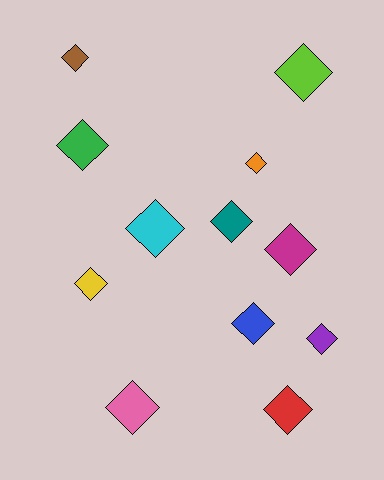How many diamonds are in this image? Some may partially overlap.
There are 12 diamonds.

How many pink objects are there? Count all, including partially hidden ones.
There is 1 pink object.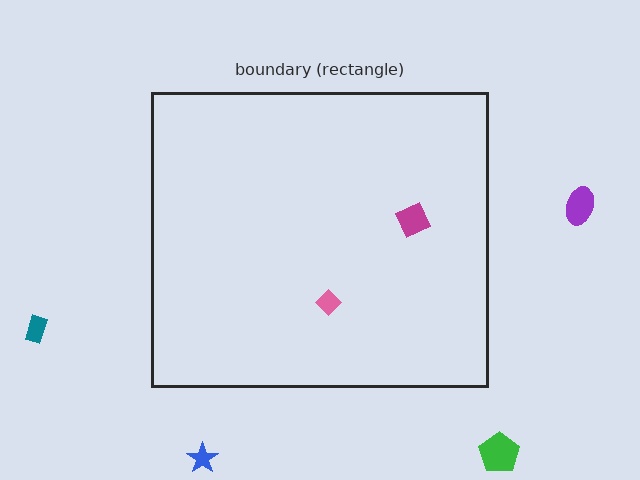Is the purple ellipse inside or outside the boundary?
Outside.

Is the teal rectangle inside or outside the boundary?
Outside.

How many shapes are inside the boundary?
2 inside, 4 outside.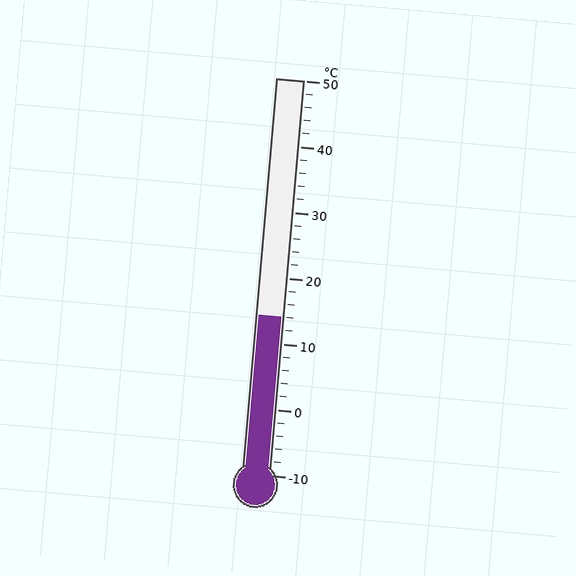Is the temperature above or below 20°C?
The temperature is below 20°C.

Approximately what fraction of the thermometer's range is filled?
The thermometer is filled to approximately 40% of its range.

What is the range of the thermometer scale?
The thermometer scale ranges from -10°C to 50°C.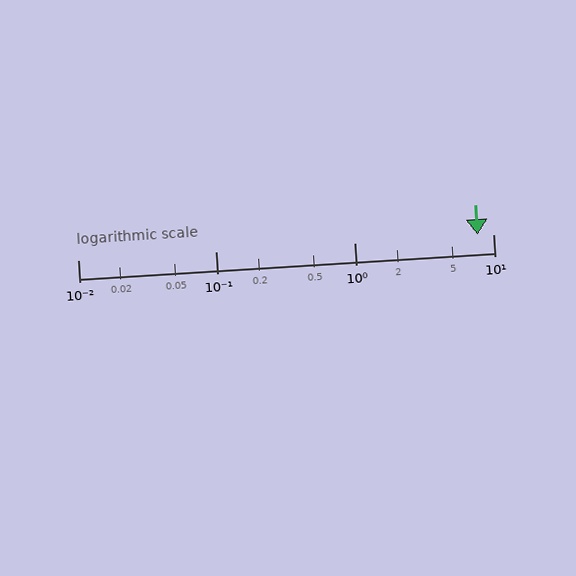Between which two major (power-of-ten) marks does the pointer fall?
The pointer is between 1 and 10.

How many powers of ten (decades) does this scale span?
The scale spans 3 decades, from 0.01 to 10.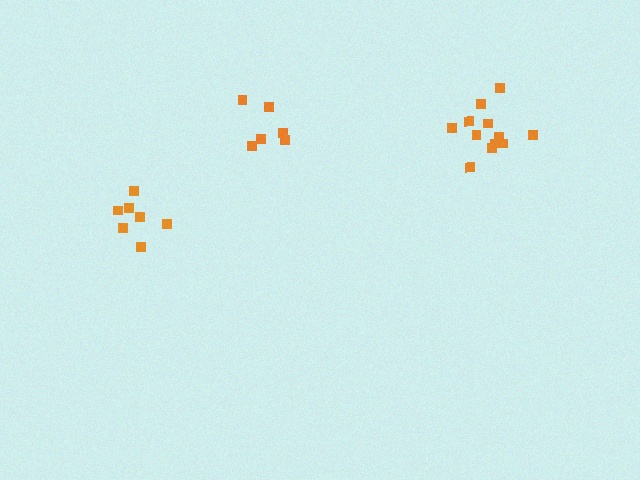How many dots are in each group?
Group 1: 12 dots, Group 2: 6 dots, Group 3: 7 dots (25 total).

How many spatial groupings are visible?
There are 3 spatial groupings.